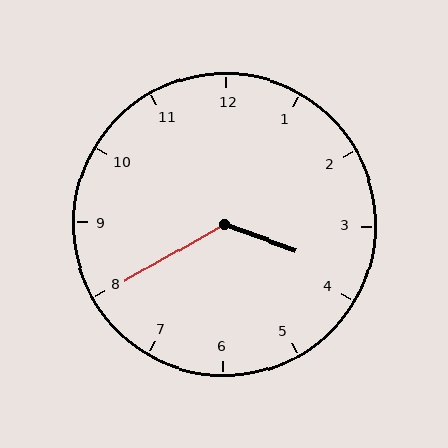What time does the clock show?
3:40.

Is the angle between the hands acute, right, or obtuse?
It is obtuse.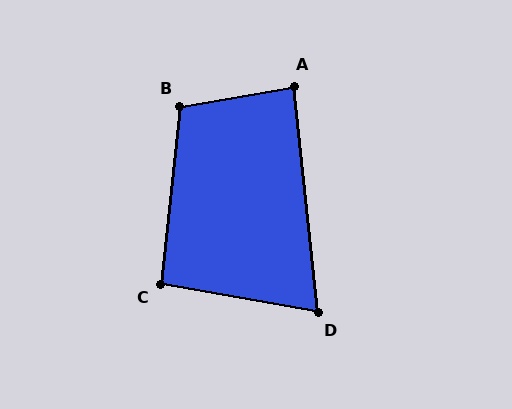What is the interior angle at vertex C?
Approximately 94 degrees (approximately right).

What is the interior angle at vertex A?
Approximately 86 degrees (approximately right).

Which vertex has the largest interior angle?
B, at approximately 106 degrees.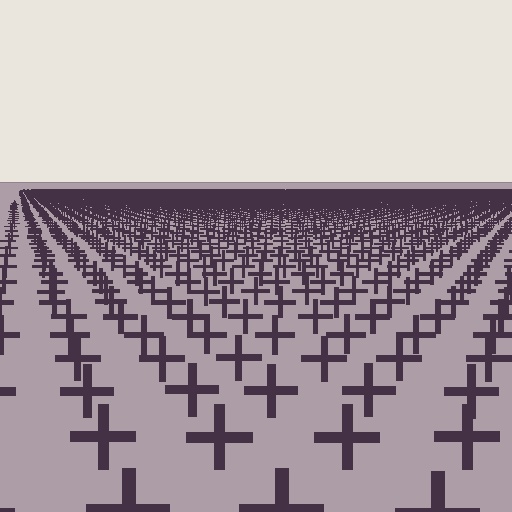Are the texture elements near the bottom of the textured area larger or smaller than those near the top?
Larger. Near the bottom, elements are closer to the viewer and appear at a bigger on-screen size.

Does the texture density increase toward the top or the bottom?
Density increases toward the top.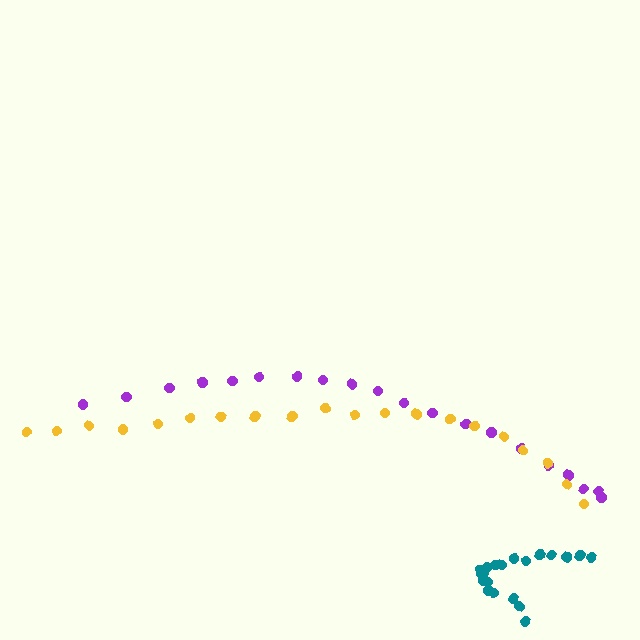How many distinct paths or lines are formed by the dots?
There are 3 distinct paths.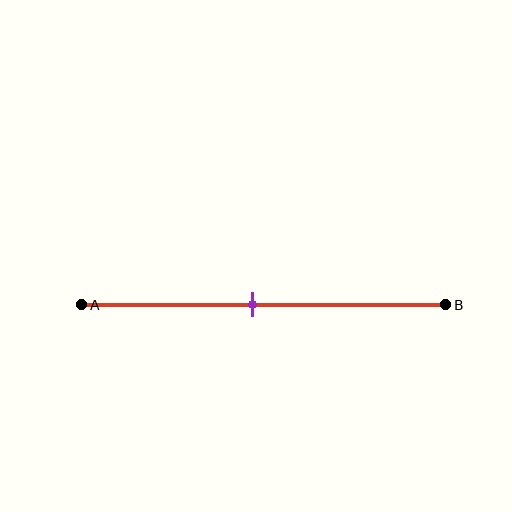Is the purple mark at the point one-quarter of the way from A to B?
No, the mark is at about 45% from A, not at the 25% one-quarter point.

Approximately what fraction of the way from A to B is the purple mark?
The purple mark is approximately 45% of the way from A to B.